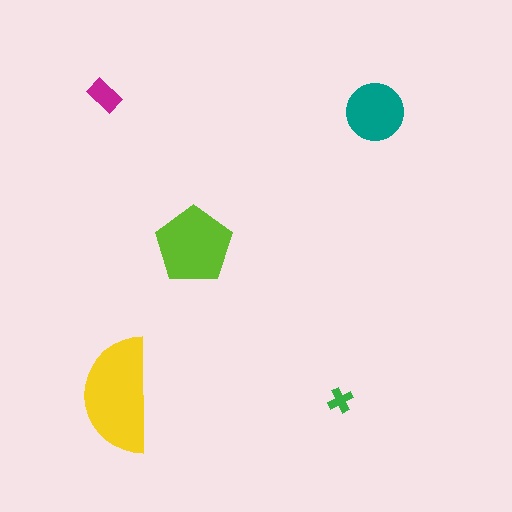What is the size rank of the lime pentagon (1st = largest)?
2nd.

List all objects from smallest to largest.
The green cross, the magenta rectangle, the teal circle, the lime pentagon, the yellow semicircle.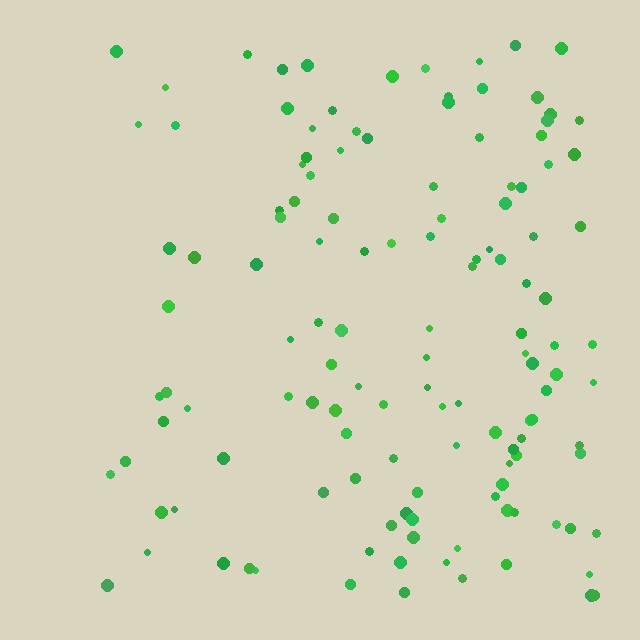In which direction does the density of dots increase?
From left to right, with the right side densest.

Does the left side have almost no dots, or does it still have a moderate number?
Still a moderate number, just noticeably fewer than the right.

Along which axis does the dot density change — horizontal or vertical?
Horizontal.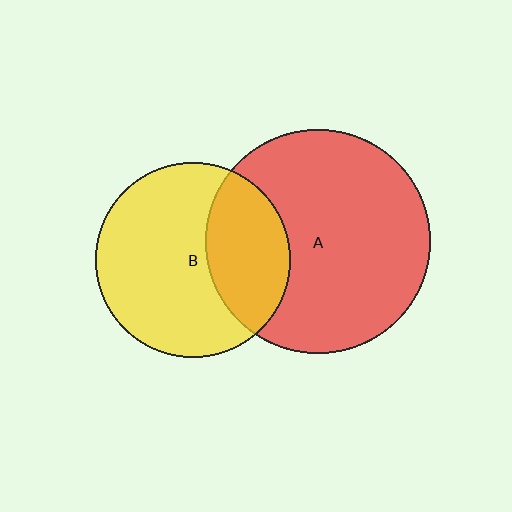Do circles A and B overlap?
Yes.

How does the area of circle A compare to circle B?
Approximately 1.3 times.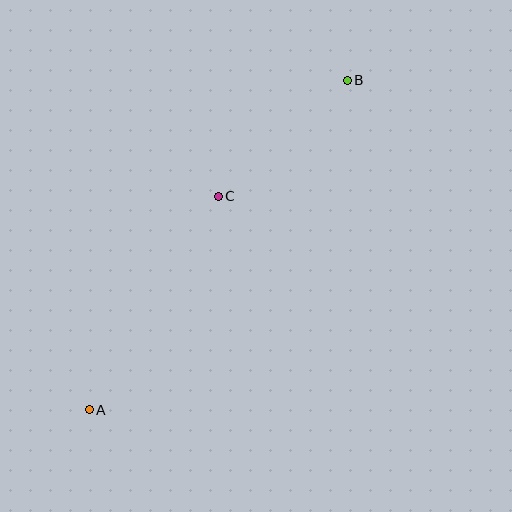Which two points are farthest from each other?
Points A and B are farthest from each other.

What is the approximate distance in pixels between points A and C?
The distance between A and C is approximately 250 pixels.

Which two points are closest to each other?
Points B and C are closest to each other.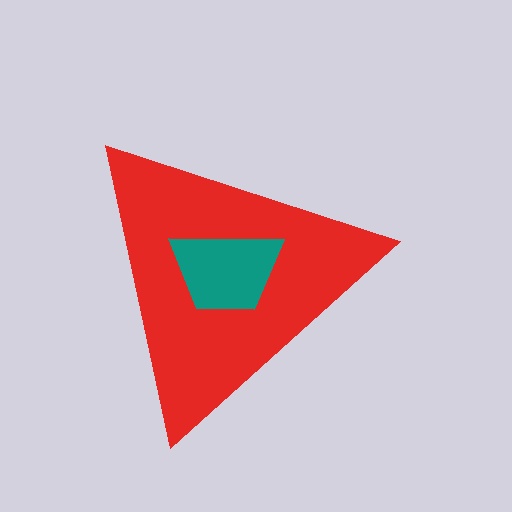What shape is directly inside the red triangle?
The teal trapezoid.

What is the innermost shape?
The teal trapezoid.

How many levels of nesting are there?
2.